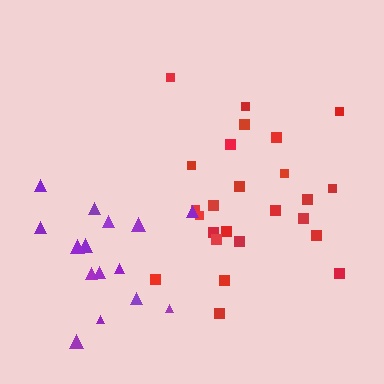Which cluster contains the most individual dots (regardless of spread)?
Red (25).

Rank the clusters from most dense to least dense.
red, purple.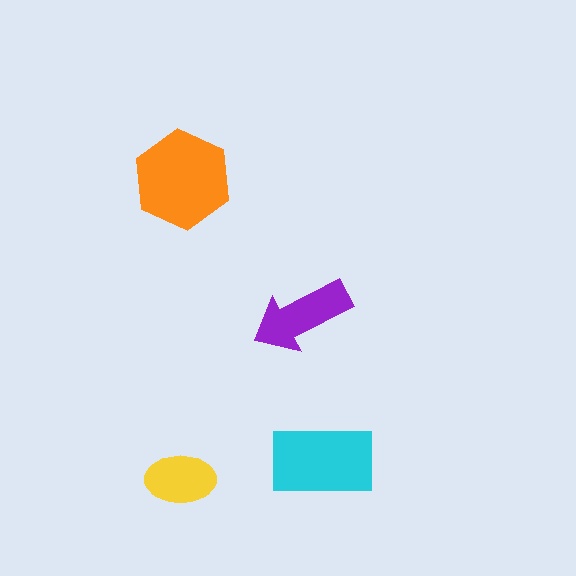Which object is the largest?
The orange hexagon.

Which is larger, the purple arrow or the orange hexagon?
The orange hexagon.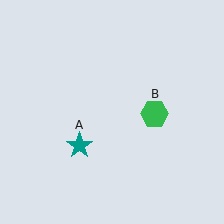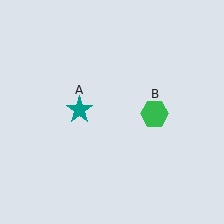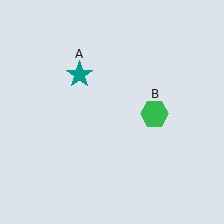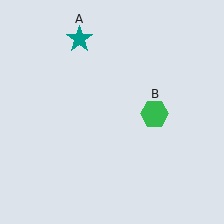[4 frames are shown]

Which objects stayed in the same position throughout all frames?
Green hexagon (object B) remained stationary.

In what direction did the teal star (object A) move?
The teal star (object A) moved up.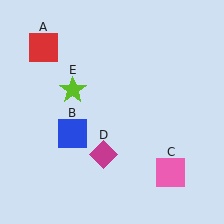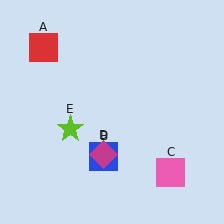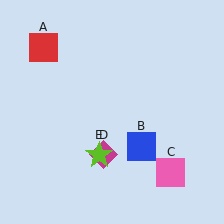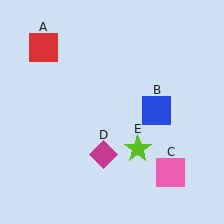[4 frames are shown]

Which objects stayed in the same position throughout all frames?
Red square (object A) and pink square (object C) and magenta diamond (object D) remained stationary.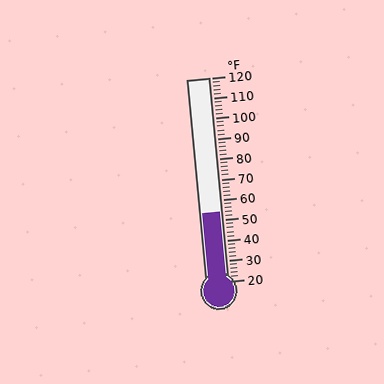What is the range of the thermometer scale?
The thermometer scale ranges from 20°F to 120°F.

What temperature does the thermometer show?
The thermometer shows approximately 54°F.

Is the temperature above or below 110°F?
The temperature is below 110°F.